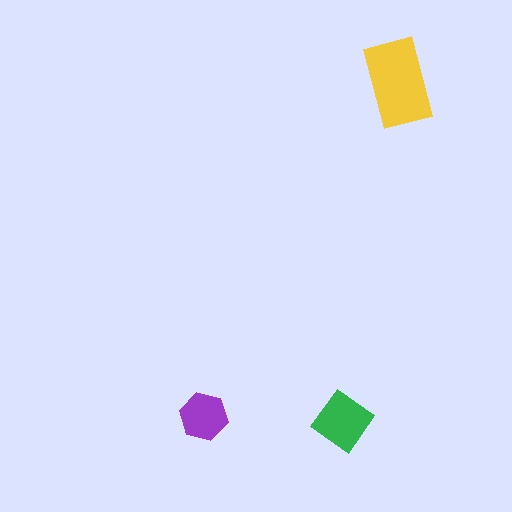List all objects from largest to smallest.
The yellow rectangle, the green diamond, the purple hexagon.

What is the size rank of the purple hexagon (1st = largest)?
3rd.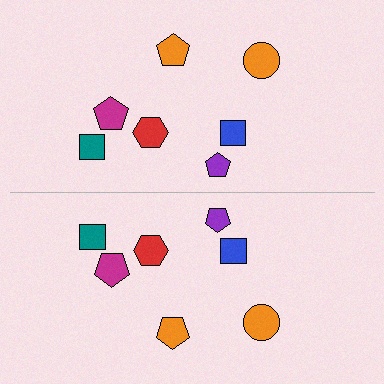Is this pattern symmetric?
Yes, this pattern has bilateral (reflection) symmetry.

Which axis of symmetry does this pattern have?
The pattern has a horizontal axis of symmetry running through the center of the image.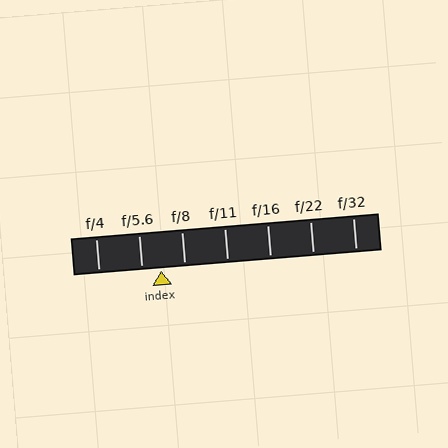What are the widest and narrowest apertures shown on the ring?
The widest aperture shown is f/4 and the narrowest is f/32.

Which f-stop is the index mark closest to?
The index mark is closest to f/5.6.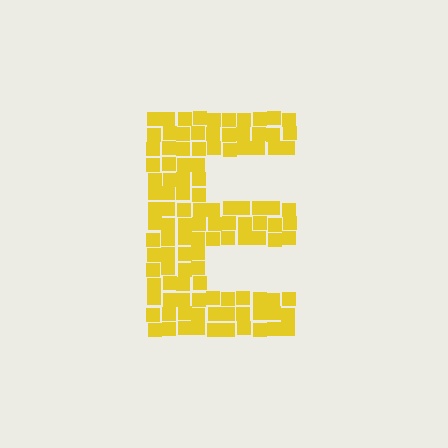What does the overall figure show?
The overall figure shows the letter E.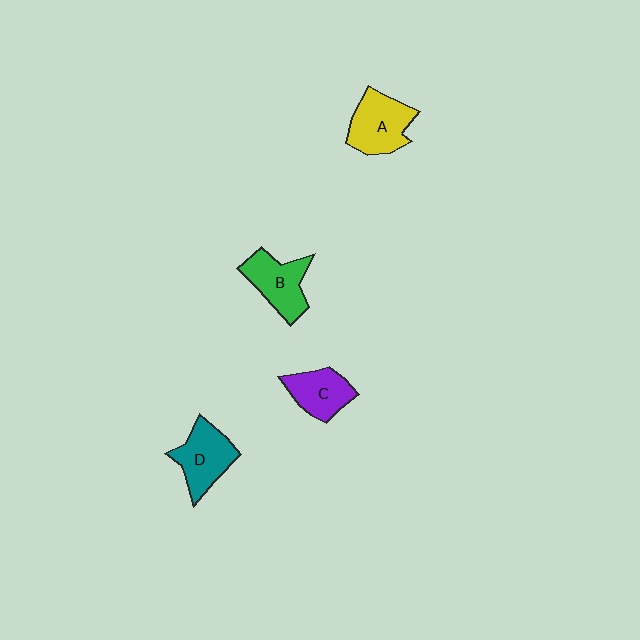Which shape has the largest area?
Shape A (yellow).